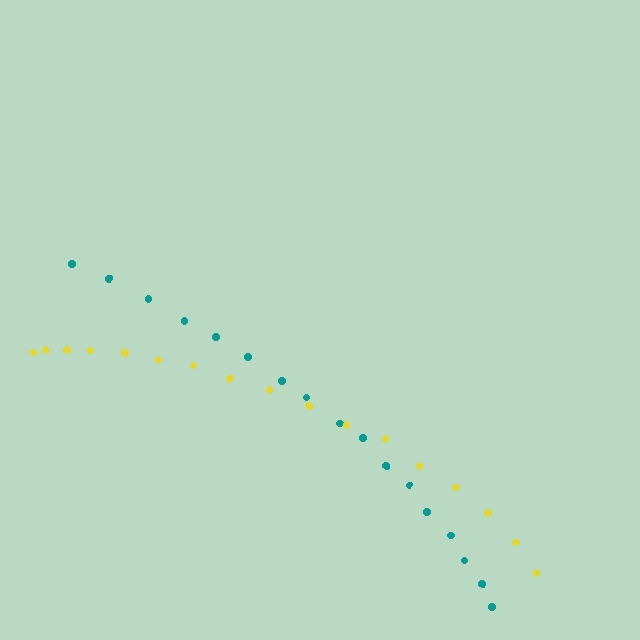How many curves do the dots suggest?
There are 2 distinct paths.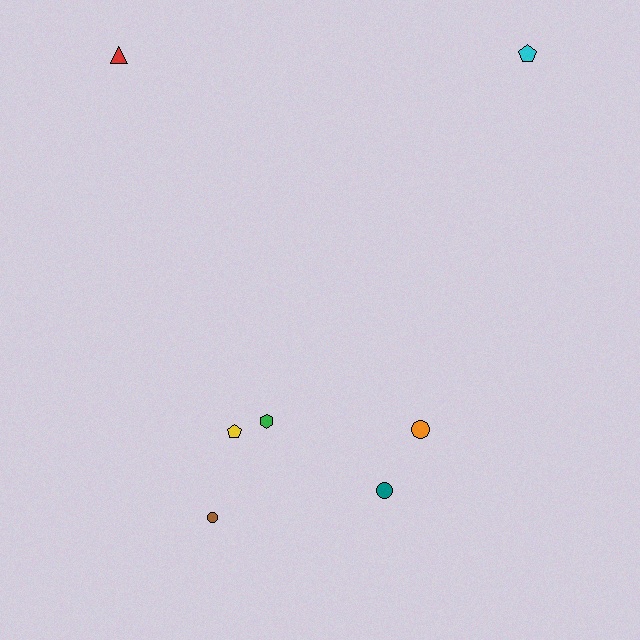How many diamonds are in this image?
There are no diamonds.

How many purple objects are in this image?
There are no purple objects.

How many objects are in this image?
There are 7 objects.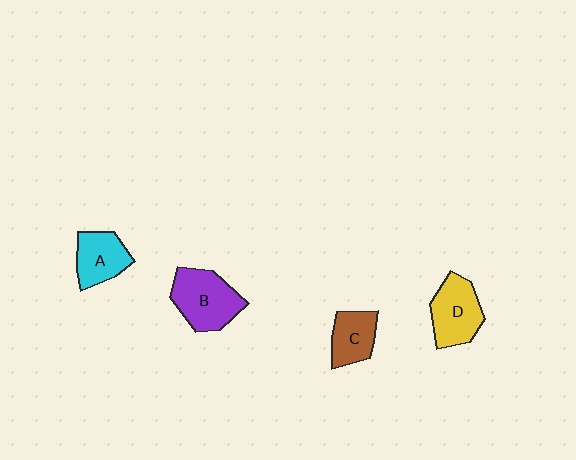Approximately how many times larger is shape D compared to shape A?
Approximately 1.2 times.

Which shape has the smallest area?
Shape C (brown).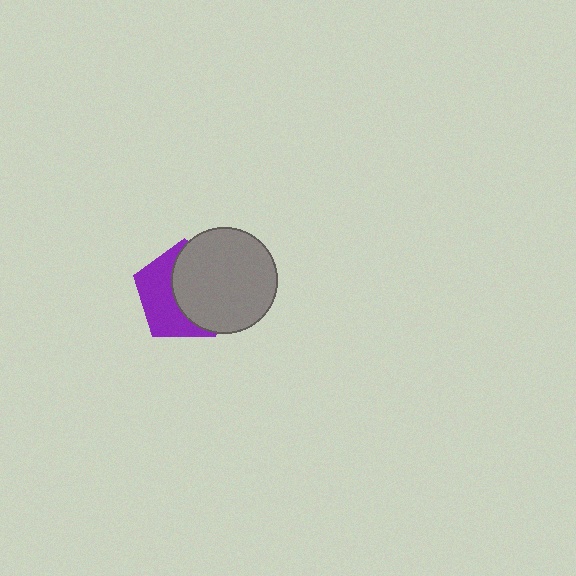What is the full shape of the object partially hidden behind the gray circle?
The partially hidden object is a purple pentagon.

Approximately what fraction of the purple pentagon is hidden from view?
Roughly 54% of the purple pentagon is hidden behind the gray circle.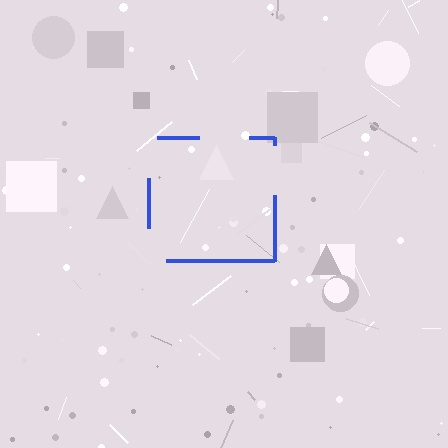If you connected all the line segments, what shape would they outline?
They would outline a square.